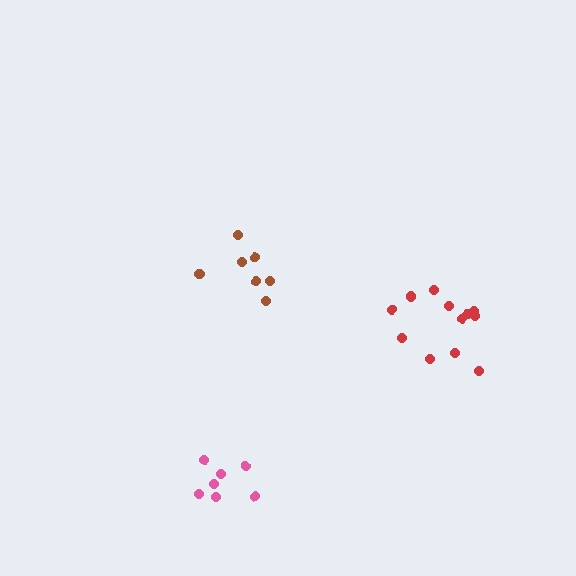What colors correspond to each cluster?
The clusters are colored: red, brown, pink.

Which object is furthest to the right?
The red cluster is rightmost.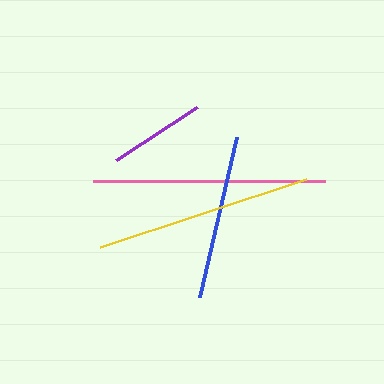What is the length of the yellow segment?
The yellow segment is approximately 217 pixels long.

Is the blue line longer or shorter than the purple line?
The blue line is longer than the purple line.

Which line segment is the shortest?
The purple line is the shortest at approximately 98 pixels.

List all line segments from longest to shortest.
From longest to shortest: pink, yellow, blue, purple.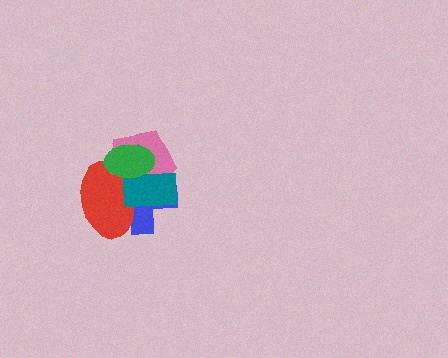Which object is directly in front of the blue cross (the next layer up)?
The pink pentagon is directly in front of the blue cross.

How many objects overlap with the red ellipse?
4 objects overlap with the red ellipse.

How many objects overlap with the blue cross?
4 objects overlap with the blue cross.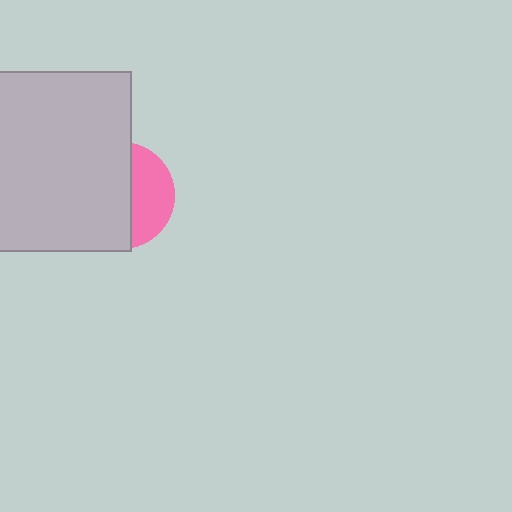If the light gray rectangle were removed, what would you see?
You would see the complete pink circle.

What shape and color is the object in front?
The object in front is a light gray rectangle.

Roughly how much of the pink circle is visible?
A small part of it is visible (roughly 38%).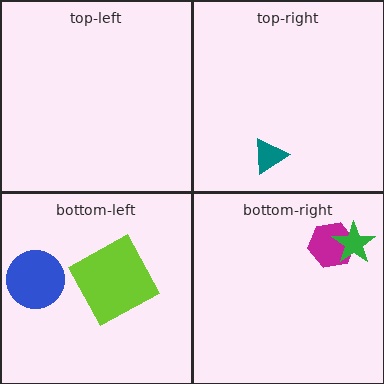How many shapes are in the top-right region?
1.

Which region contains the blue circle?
The bottom-left region.